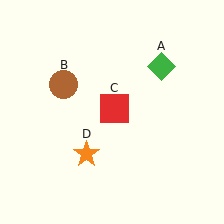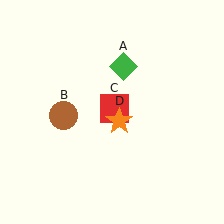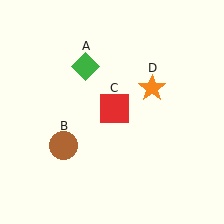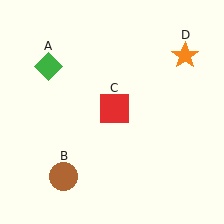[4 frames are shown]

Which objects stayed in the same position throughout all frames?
Red square (object C) remained stationary.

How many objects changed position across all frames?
3 objects changed position: green diamond (object A), brown circle (object B), orange star (object D).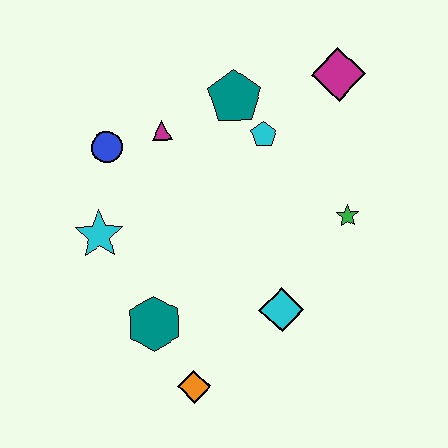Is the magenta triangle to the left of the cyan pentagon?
Yes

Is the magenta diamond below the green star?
No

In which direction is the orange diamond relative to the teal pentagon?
The orange diamond is below the teal pentagon.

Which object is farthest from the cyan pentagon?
The orange diamond is farthest from the cyan pentagon.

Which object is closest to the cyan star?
The blue circle is closest to the cyan star.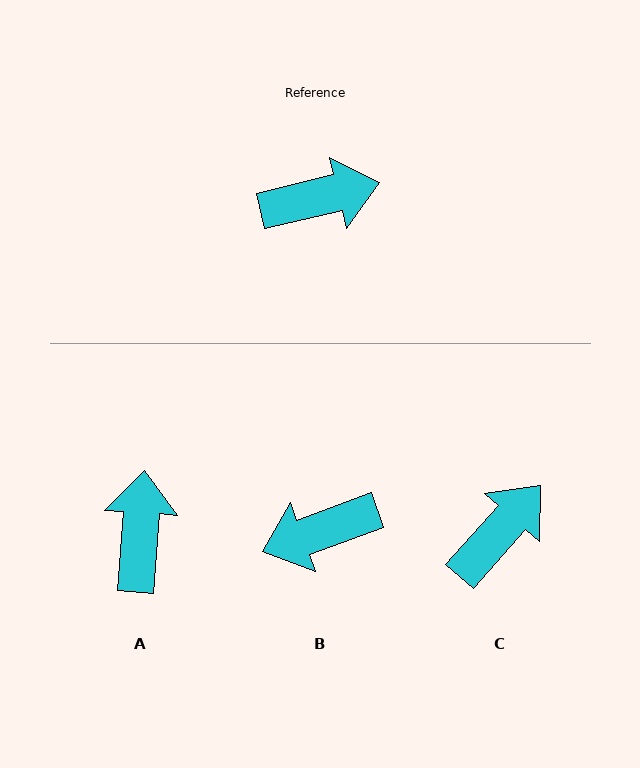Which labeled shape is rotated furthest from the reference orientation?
B, about 173 degrees away.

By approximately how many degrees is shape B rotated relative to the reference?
Approximately 173 degrees clockwise.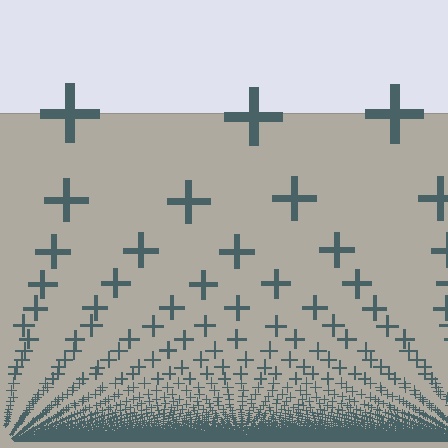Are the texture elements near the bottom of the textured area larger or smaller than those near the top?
Smaller. The gradient is inverted — elements near the bottom are smaller and denser.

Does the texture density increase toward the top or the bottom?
Density increases toward the bottom.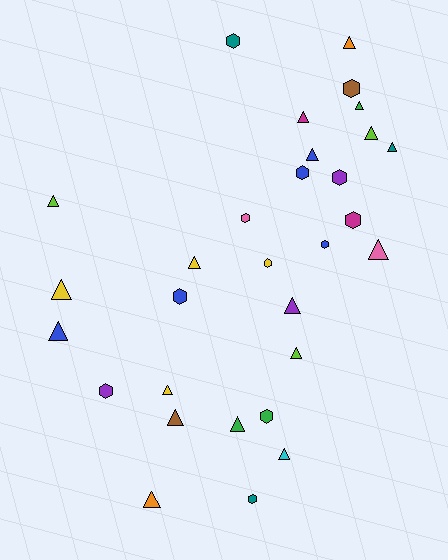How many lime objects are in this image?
There are 3 lime objects.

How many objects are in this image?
There are 30 objects.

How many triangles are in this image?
There are 18 triangles.